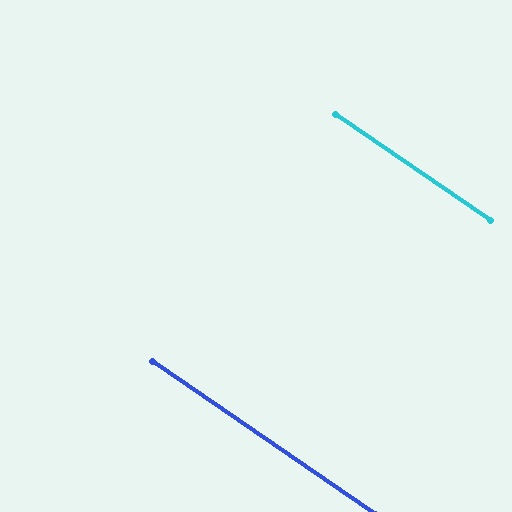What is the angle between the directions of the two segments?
Approximately 0 degrees.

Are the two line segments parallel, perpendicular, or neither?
Parallel — their directions differ by only 0.1°.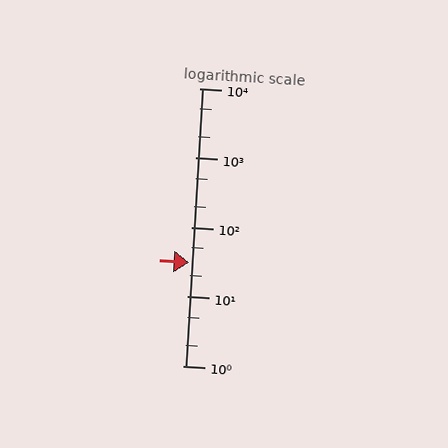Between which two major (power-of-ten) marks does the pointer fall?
The pointer is between 10 and 100.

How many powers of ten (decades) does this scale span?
The scale spans 4 decades, from 1 to 10000.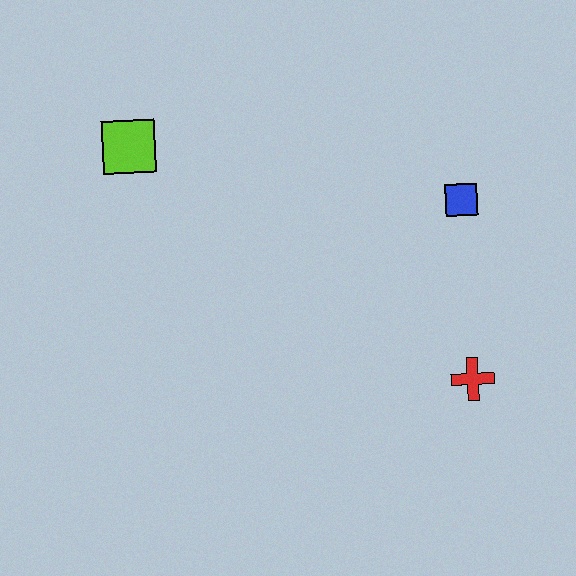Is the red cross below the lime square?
Yes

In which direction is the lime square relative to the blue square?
The lime square is to the left of the blue square.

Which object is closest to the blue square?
The red cross is closest to the blue square.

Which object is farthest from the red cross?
The lime square is farthest from the red cross.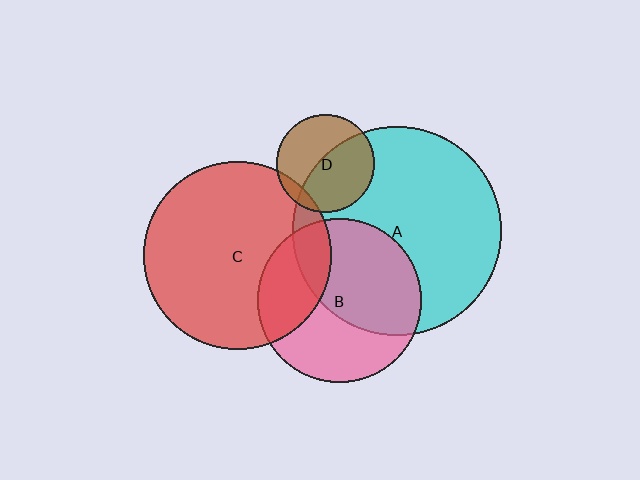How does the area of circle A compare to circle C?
Approximately 1.2 times.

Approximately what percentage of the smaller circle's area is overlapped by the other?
Approximately 50%.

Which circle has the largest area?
Circle A (cyan).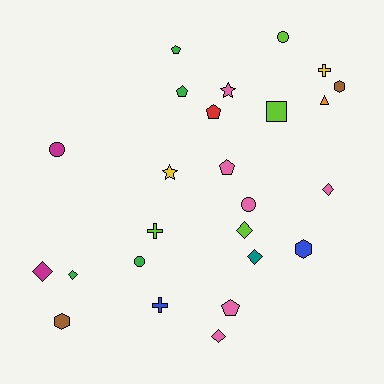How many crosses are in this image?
There are 3 crosses.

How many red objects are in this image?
There is 1 red object.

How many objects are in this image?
There are 25 objects.